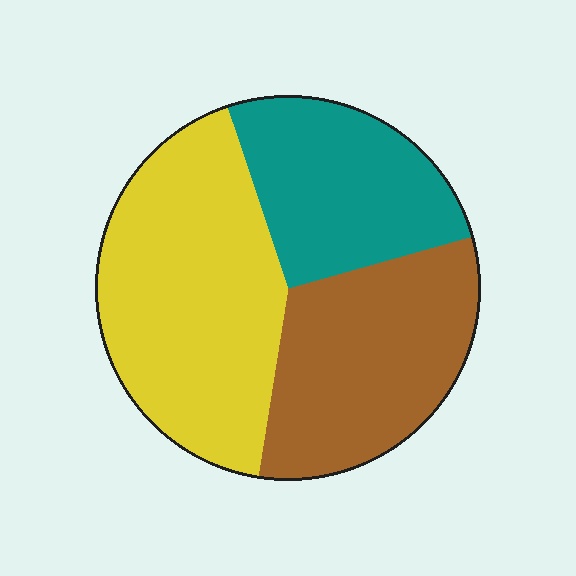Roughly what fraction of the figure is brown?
Brown covers about 30% of the figure.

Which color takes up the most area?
Yellow, at roughly 40%.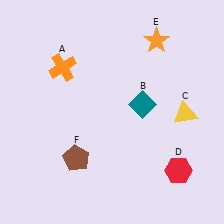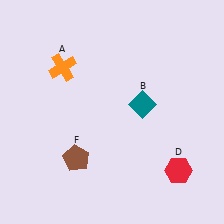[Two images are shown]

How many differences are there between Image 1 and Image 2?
There are 2 differences between the two images.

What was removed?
The orange star (E), the yellow triangle (C) were removed in Image 2.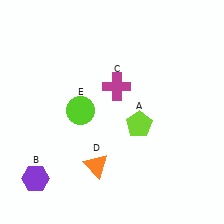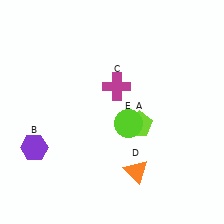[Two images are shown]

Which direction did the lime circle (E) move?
The lime circle (E) moved right.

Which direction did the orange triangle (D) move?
The orange triangle (D) moved right.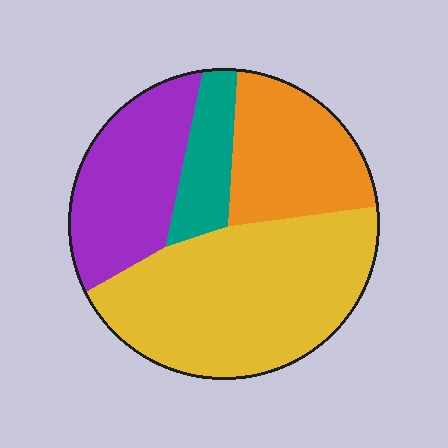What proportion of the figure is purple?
Purple covers about 25% of the figure.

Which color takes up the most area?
Yellow, at roughly 45%.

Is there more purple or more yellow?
Yellow.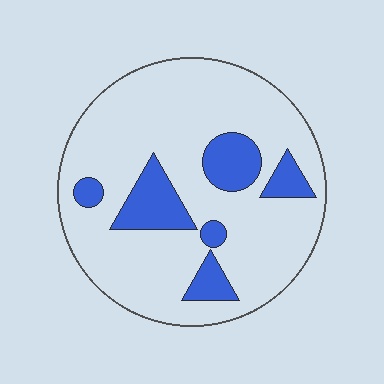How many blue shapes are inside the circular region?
6.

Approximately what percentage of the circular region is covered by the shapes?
Approximately 20%.